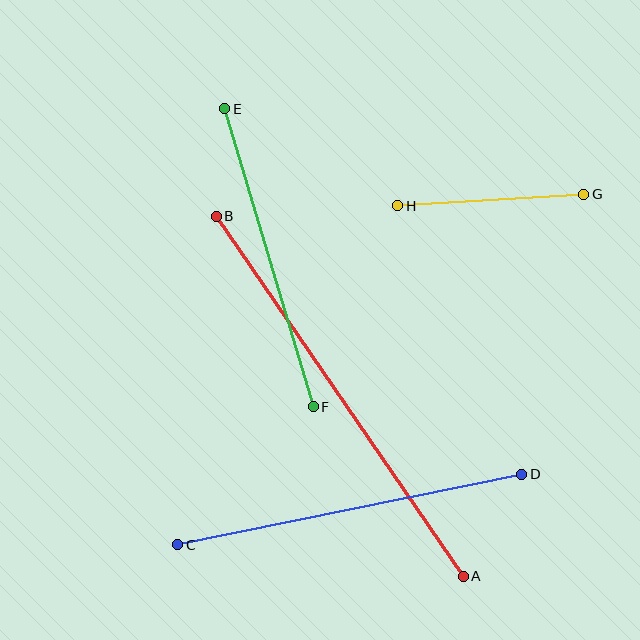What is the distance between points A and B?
The distance is approximately 436 pixels.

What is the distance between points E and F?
The distance is approximately 311 pixels.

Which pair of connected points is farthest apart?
Points A and B are farthest apart.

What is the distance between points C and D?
The distance is approximately 351 pixels.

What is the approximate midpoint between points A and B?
The midpoint is at approximately (340, 396) pixels.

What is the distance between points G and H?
The distance is approximately 187 pixels.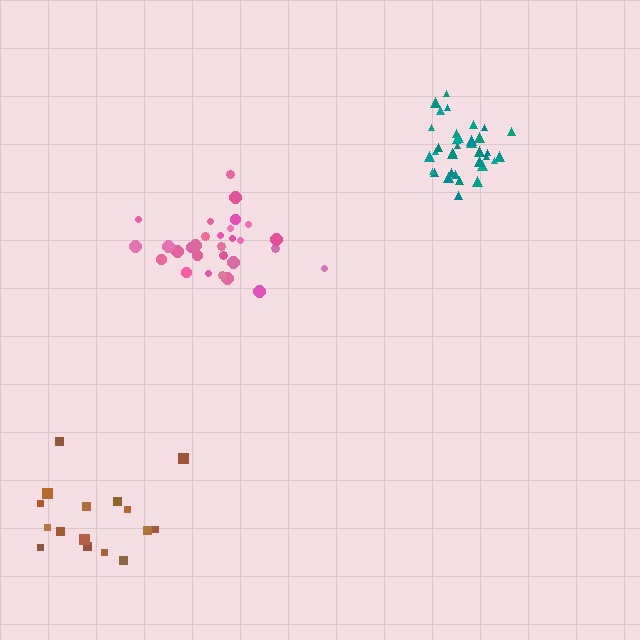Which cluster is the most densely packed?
Teal.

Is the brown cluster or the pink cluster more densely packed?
Pink.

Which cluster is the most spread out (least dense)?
Brown.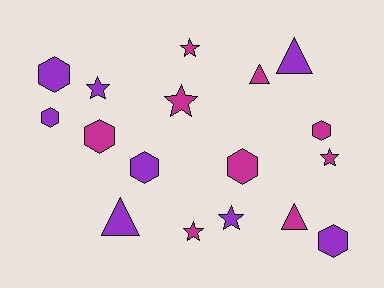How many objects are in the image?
There are 17 objects.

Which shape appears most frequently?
Hexagon, with 7 objects.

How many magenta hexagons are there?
There are 3 magenta hexagons.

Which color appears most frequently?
Magenta, with 9 objects.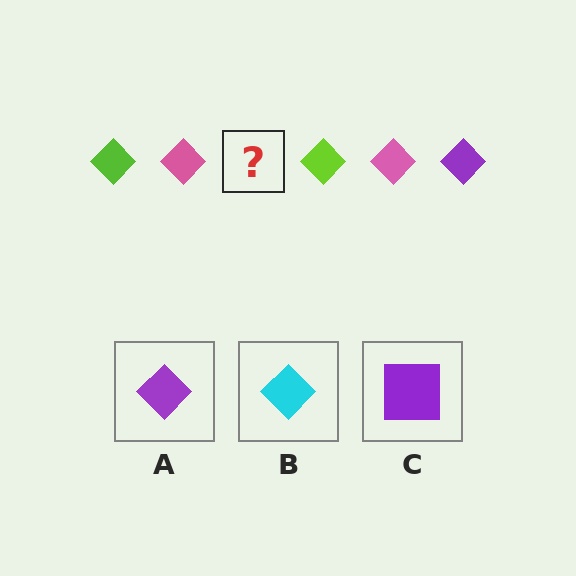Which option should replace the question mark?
Option A.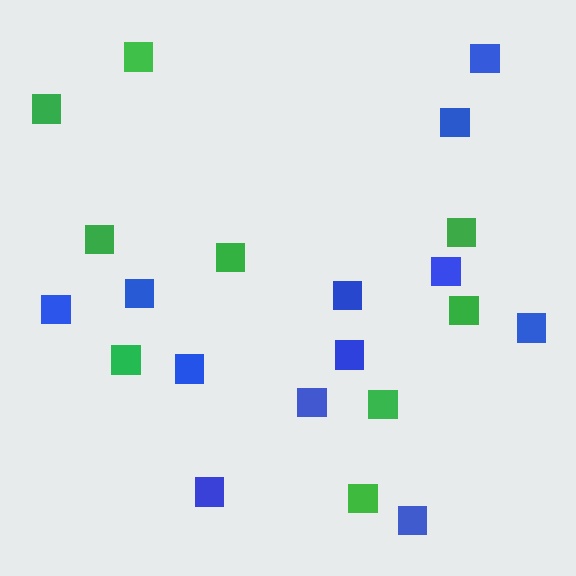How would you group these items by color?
There are 2 groups: one group of green squares (9) and one group of blue squares (12).